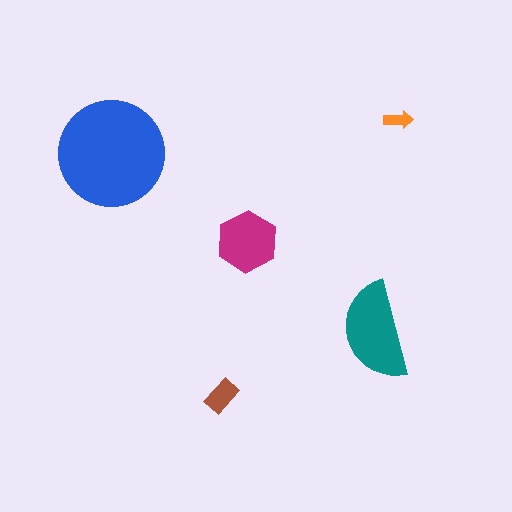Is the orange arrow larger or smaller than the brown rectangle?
Smaller.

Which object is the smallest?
The orange arrow.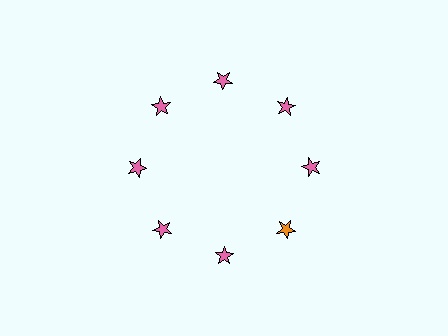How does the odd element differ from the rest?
It has a different color: orange instead of pink.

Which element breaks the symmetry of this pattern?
The orange star at roughly the 4 o'clock position breaks the symmetry. All other shapes are pink stars.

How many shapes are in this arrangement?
There are 8 shapes arranged in a ring pattern.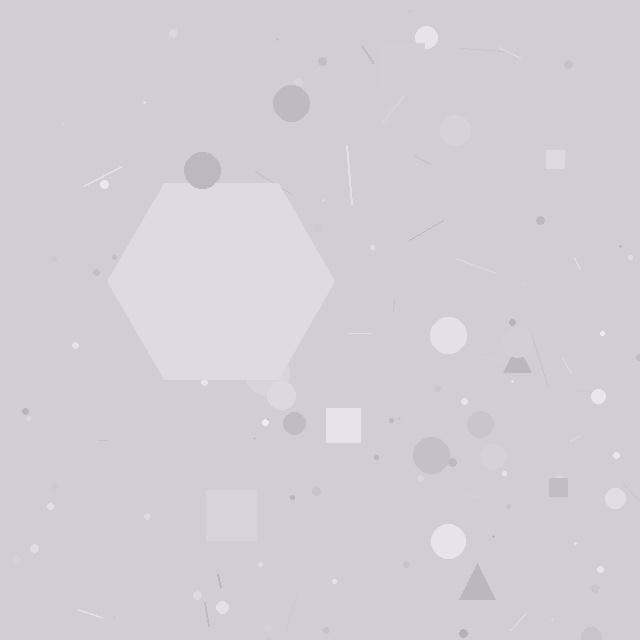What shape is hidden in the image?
A hexagon is hidden in the image.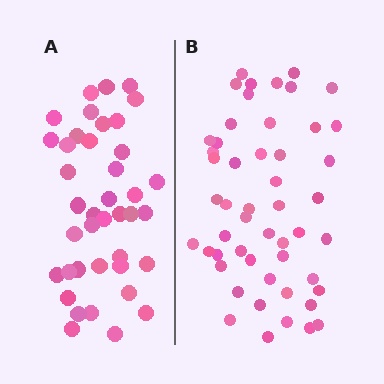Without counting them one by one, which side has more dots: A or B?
Region B (the right region) has more dots.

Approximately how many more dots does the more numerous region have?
Region B has roughly 12 or so more dots than region A.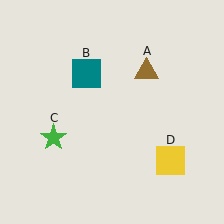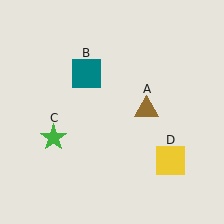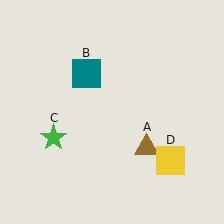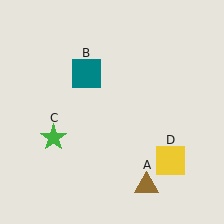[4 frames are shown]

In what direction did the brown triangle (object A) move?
The brown triangle (object A) moved down.